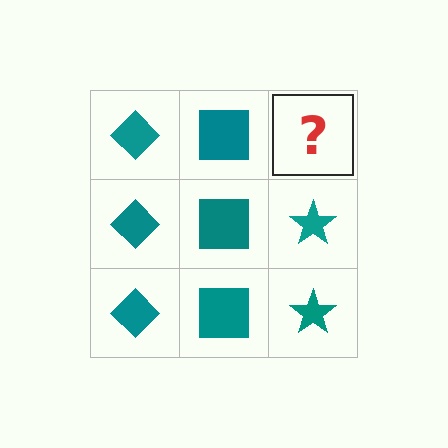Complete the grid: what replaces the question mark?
The question mark should be replaced with a teal star.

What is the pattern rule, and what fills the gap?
The rule is that each column has a consistent shape. The gap should be filled with a teal star.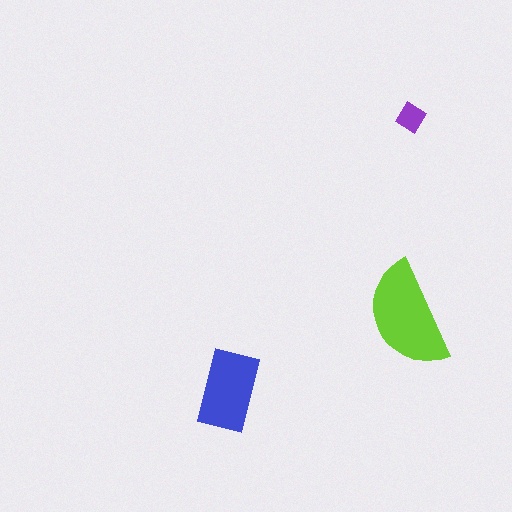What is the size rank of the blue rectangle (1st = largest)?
2nd.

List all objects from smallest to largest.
The purple diamond, the blue rectangle, the lime semicircle.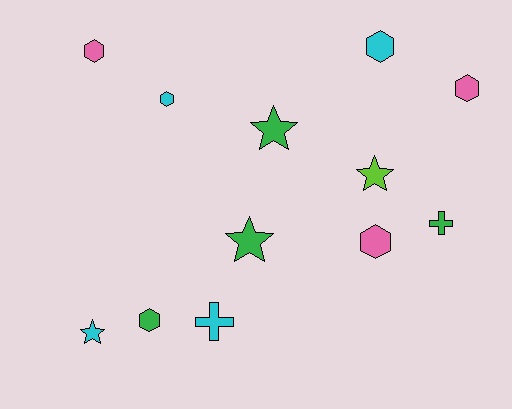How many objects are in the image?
There are 12 objects.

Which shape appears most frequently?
Hexagon, with 6 objects.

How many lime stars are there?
There is 1 lime star.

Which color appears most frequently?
Green, with 4 objects.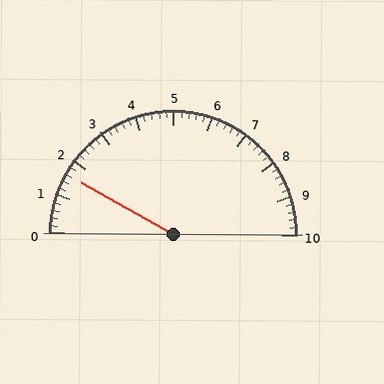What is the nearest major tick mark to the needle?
The nearest major tick mark is 2.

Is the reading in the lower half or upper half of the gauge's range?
The reading is in the lower half of the range (0 to 10).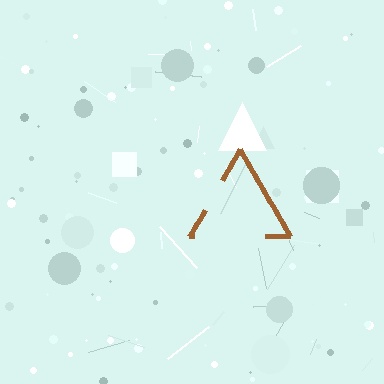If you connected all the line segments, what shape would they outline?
They would outline a triangle.